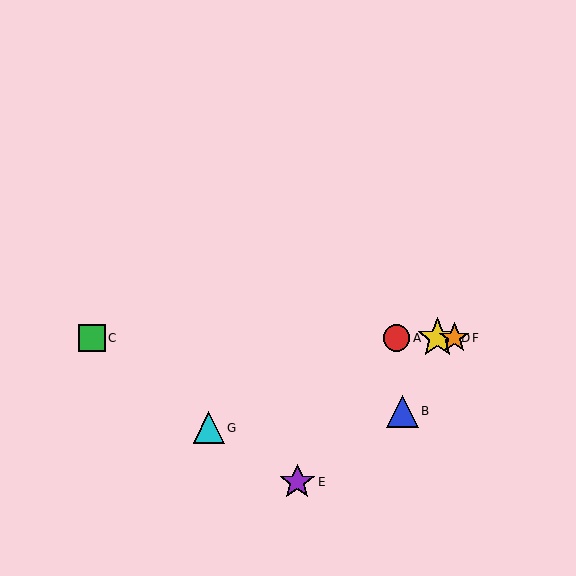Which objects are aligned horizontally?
Objects A, C, D, F are aligned horizontally.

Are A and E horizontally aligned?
No, A is at y≈338 and E is at y≈482.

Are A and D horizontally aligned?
Yes, both are at y≈338.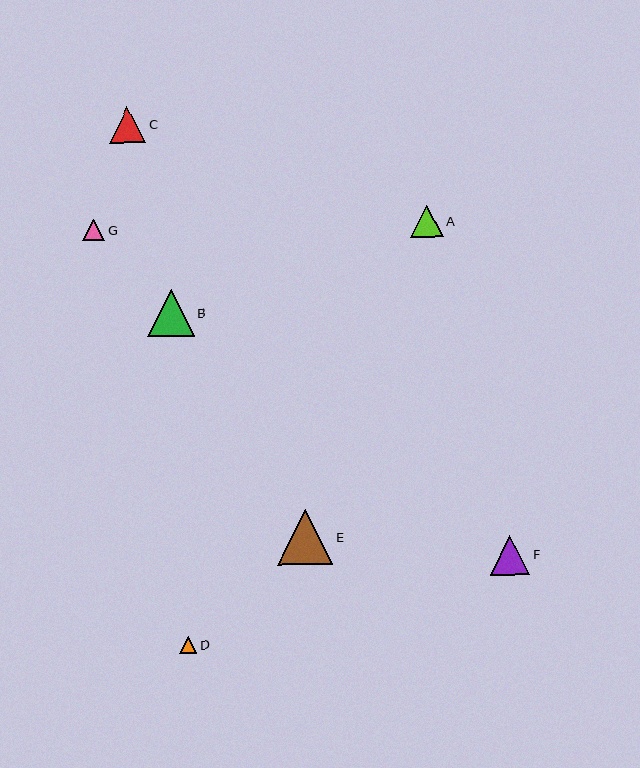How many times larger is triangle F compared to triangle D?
Triangle F is approximately 2.3 times the size of triangle D.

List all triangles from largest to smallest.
From largest to smallest: E, B, F, C, A, G, D.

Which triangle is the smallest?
Triangle D is the smallest with a size of approximately 17 pixels.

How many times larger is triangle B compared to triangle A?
Triangle B is approximately 1.4 times the size of triangle A.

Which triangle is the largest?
Triangle E is the largest with a size of approximately 55 pixels.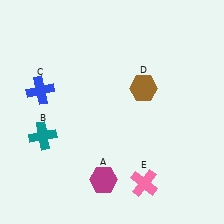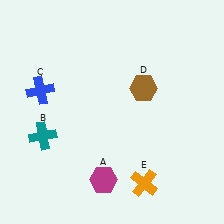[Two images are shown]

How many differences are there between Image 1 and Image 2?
There is 1 difference between the two images.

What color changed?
The cross (E) changed from pink in Image 1 to orange in Image 2.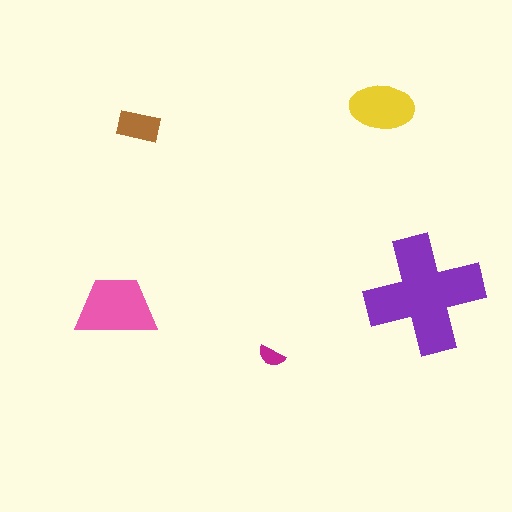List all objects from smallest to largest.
The magenta semicircle, the brown rectangle, the yellow ellipse, the pink trapezoid, the purple cross.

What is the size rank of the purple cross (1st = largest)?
1st.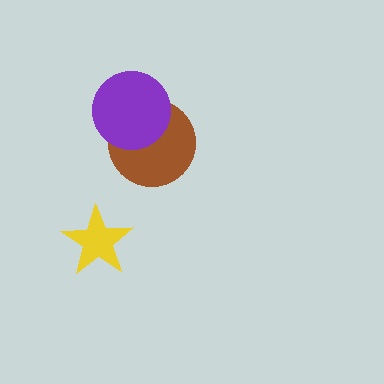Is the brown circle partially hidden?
Yes, it is partially covered by another shape.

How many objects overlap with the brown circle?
1 object overlaps with the brown circle.